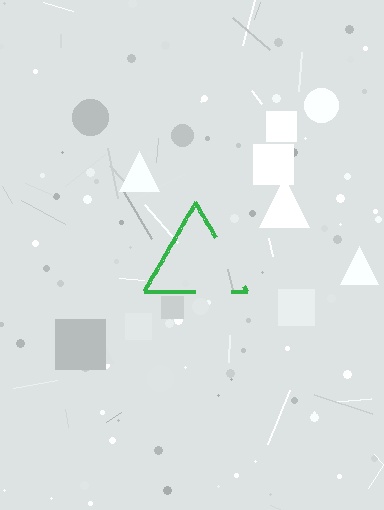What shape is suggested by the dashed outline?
The dashed outline suggests a triangle.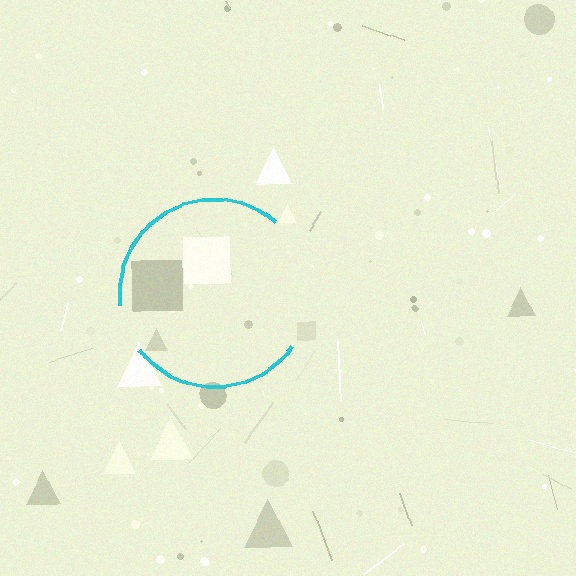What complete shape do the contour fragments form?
The contour fragments form a circle.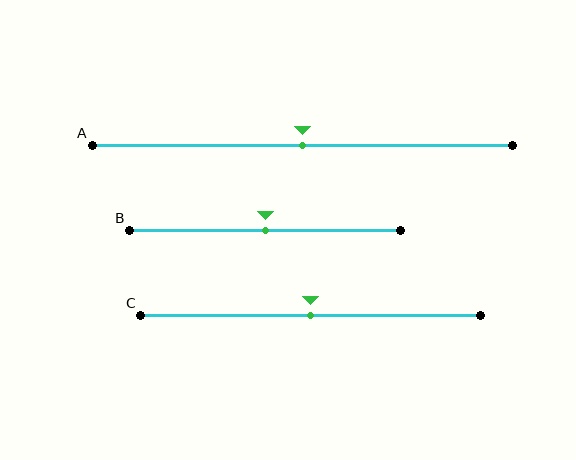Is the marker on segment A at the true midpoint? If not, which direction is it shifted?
Yes, the marker on segment A is at the true midpoint.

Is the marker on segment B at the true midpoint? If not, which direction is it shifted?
Yes, the marker on segment B is at the true midpoint.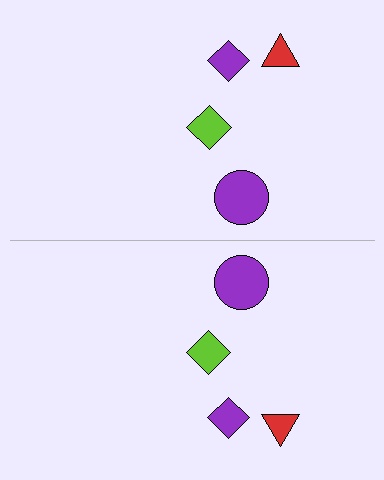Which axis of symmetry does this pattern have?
The pattern has a horizontal axis of symmetry running through the center of the image.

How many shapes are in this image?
There are 8 shapes in this image.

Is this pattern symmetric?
Yes, this pattern has bilateral (reflection) symmetry.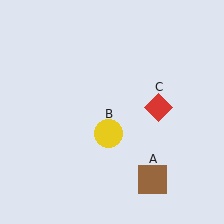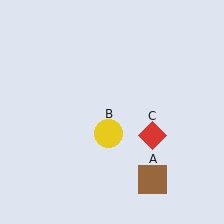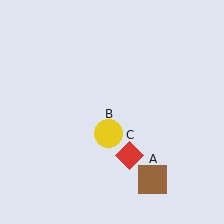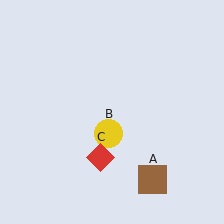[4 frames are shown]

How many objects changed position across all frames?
1 object changed position: red diamond (object C).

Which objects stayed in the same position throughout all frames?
Brown square (object A) and yellow circle (object B) remained stationary.